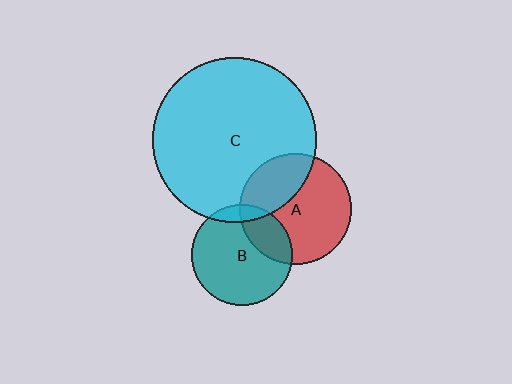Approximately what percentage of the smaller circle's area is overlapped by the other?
Approximately 25%.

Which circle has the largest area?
Circle C (cyan).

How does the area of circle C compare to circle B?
Approximately 2.7 times.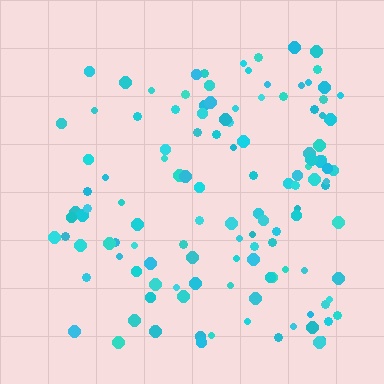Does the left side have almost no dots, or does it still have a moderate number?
Still a moderate number, just noticeably fewer than the right.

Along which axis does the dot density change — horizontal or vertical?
Horizontal.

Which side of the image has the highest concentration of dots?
The right.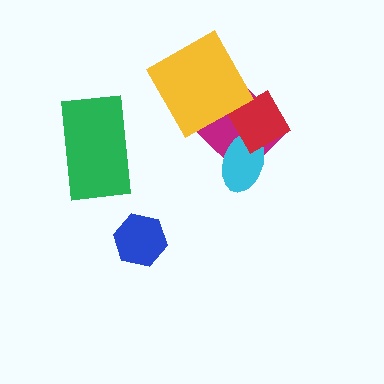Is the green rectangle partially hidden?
No, no other shape covers it.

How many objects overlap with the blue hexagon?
0 objects overlap with the blue hexagon.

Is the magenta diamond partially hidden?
Yes, it is partially covered by another shape.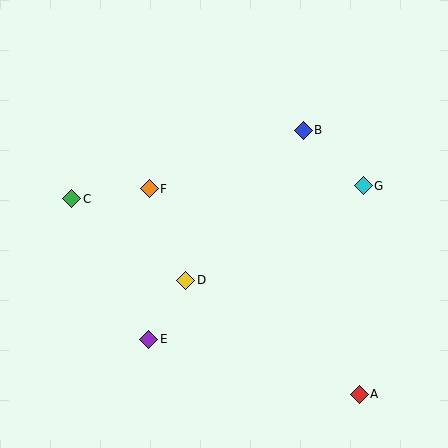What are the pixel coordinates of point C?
Point C is at (72, 199).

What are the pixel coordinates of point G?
Point G is at (363, 186).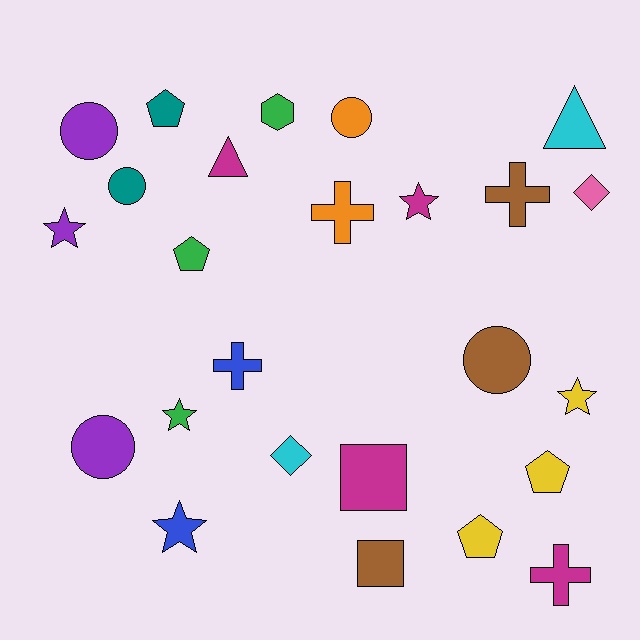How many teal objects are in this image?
There are 2 teal objects.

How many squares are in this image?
There are 2 squares.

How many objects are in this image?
There are 25 objects.